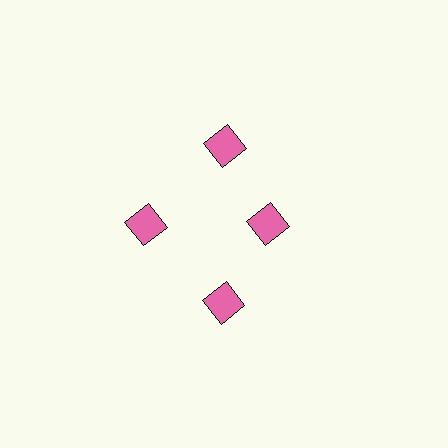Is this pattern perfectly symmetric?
No. The 4 pink diamonds are arranged in a ring, but one element near the 3 o'clock position is pulled inward toward the center, breaking the 4-fold rotational symmetry.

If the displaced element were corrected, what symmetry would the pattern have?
It would have 4-fold rotational symmetry — the pattern would map onto itself every 90 degrees.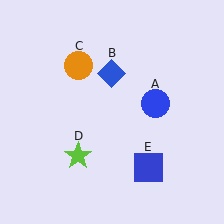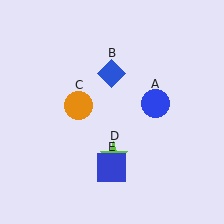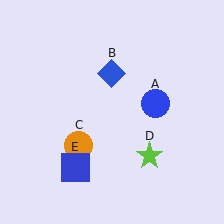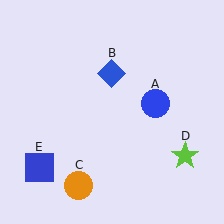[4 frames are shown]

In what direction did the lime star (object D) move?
The lime star (object D) moved right.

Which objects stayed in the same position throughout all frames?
Blue circle (object A) and blue diamond (object B) remained stationary.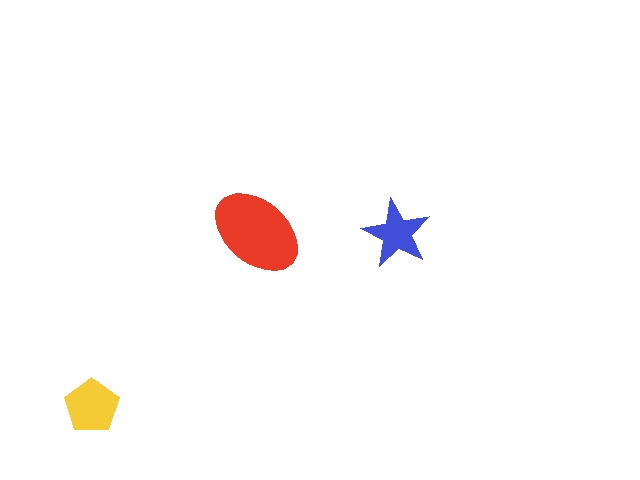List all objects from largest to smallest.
The red ellipse, the yellow pentagon, the blue star.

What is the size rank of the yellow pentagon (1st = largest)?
2nd.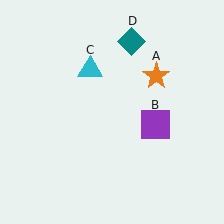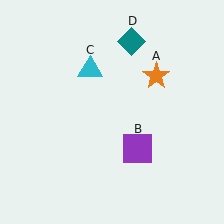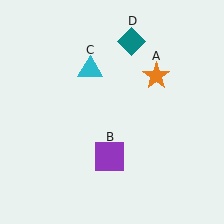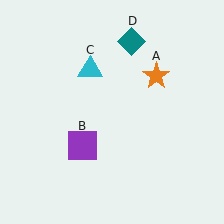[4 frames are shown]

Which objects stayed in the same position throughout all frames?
Orange star (object A) and cyan triangle (object C) and teal diamond (object D) remained stationary.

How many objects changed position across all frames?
1 object changed position: purple square (object B).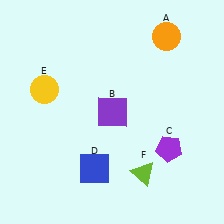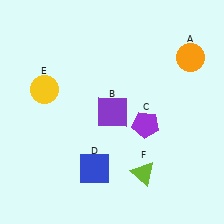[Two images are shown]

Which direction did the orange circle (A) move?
The orange circle (A) moved right.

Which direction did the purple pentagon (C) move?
The purple pentagon (C) moved up.